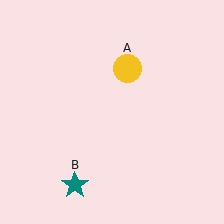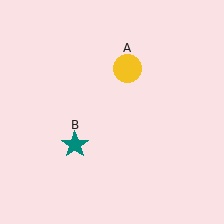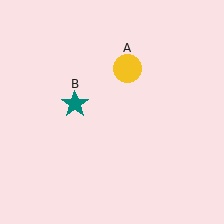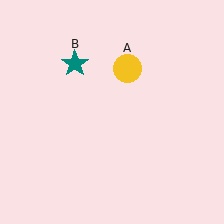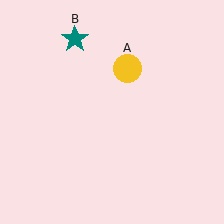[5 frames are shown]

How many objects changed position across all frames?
1 object changed position: teal star (object B).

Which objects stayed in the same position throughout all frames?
Yellow circle (object A) remained stationary.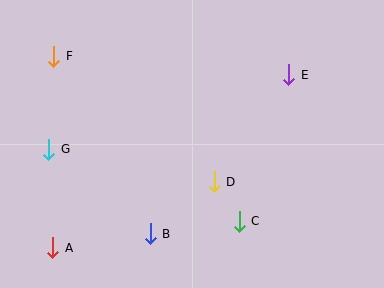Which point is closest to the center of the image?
Point D at (214, 182) is closest to the center.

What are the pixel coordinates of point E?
Point E is at (289, 75).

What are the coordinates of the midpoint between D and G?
The midpoint between D and G is at (131, 166).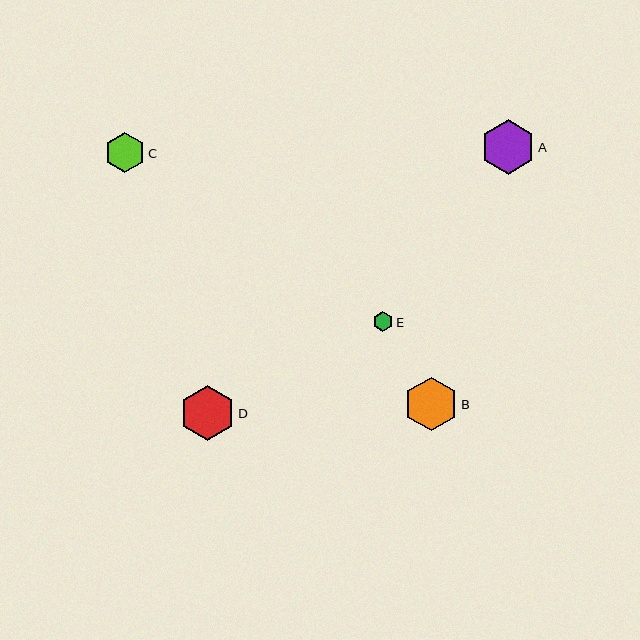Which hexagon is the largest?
Hexagon D is the largest with a size of approximately 55 pixels.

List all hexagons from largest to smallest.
From largest to smallest: D, A, B, C, E.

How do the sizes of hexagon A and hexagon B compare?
Hexagon A and hexagon B are approximately the same size.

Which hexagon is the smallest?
Hexagon E is the smallest with a size of approximately 20 pixels.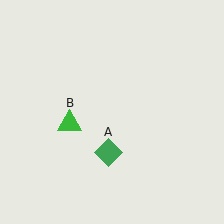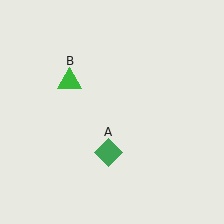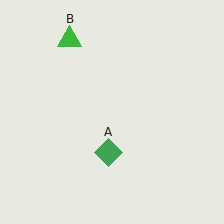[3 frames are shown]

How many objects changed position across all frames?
1 object changed position: green triangle (object B).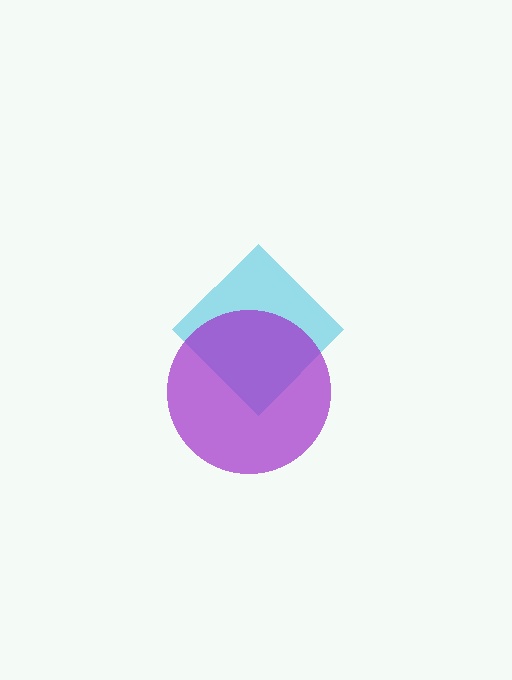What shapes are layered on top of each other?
The layered shapes are: a cyan diamond, a purple circle.